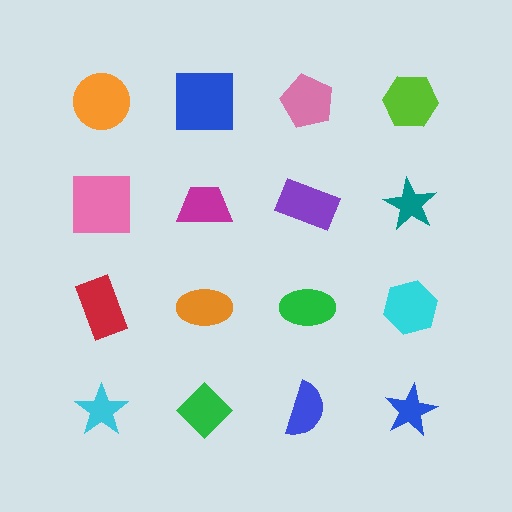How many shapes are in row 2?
4 shapes.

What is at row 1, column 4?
A lime hexagon.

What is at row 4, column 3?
A blue semicircle.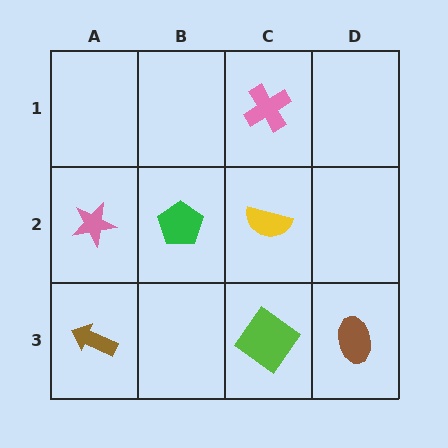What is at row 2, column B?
A green pentagon.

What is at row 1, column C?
A pink cross.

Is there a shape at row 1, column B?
No, that cell is empty.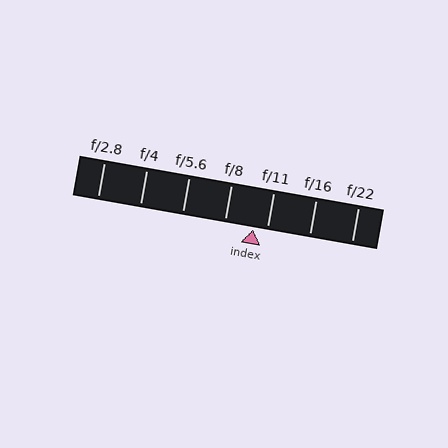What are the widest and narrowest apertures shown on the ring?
The widest aperture shown is f/2.8 and the narrowest is f/22.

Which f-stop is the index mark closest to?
The index mark is closest to f/11.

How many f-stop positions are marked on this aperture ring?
There are 7 f-stop positions marked.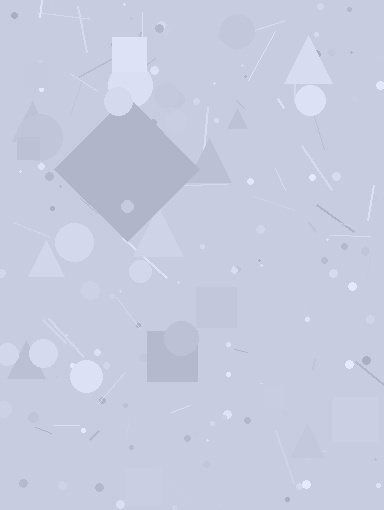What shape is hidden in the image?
A diamond is hidden in the image.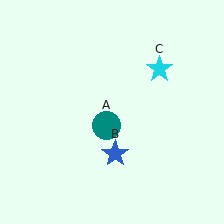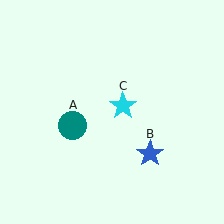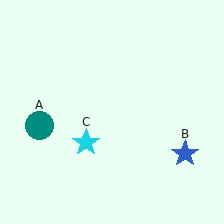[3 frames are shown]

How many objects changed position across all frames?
3 objects changed position: teal circle (object A), blue star (object B), cyan star (object C).